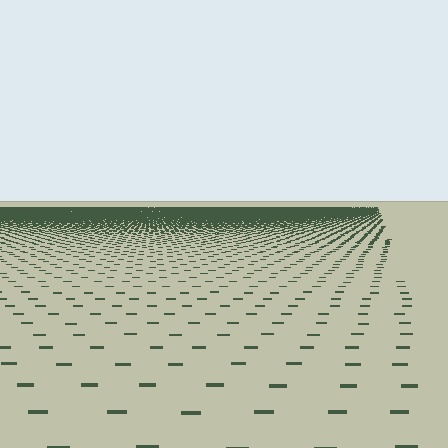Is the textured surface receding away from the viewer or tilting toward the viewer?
The surface is receding away from the viewer. Texture elements get smaller and denser toward the top.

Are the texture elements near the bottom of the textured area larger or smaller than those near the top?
Larger. Near the bottom, elements are closer to the viewer and appear at a bigger on-screen size.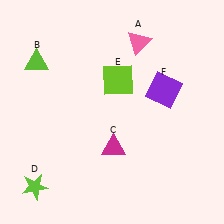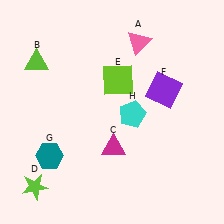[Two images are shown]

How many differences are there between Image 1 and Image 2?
There are 2 differences between the two images.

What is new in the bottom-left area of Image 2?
A teal hexagon (G) was added in the bottom-left area of Image 2.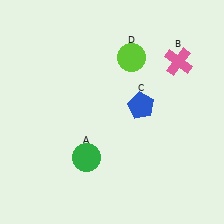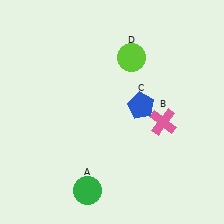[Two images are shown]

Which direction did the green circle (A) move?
The green circle (A) moved down.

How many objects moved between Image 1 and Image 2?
2 objects moved between the two images.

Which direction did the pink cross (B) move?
The pink cross (B) moved down.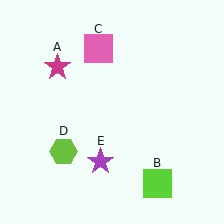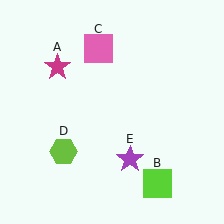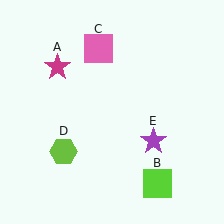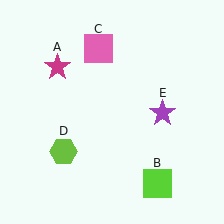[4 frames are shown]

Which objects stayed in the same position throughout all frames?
Magenta star (object A) and lime square (object B) and pink square (object C) and lime hexagon (object D) remained stationary.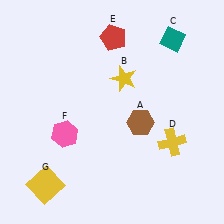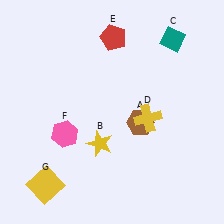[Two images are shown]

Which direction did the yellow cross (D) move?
The yellow cross (D) moved left.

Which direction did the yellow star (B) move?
The yellow star (B) moved down.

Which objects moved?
The objects that moved are: the yellow star (B), the yellow cross (D).